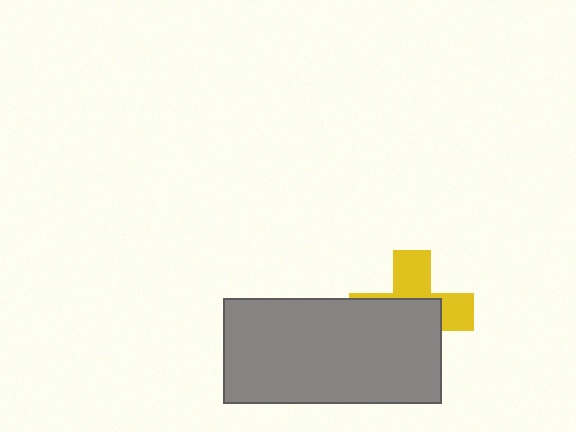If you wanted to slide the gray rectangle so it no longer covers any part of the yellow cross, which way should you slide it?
Slide it down — that is the most direct way to separate the two shapes.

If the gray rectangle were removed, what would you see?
You would see the complete yellow cross.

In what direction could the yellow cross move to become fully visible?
The yellow cross could move up. That would shift it out from behind the gray rectangle entirely.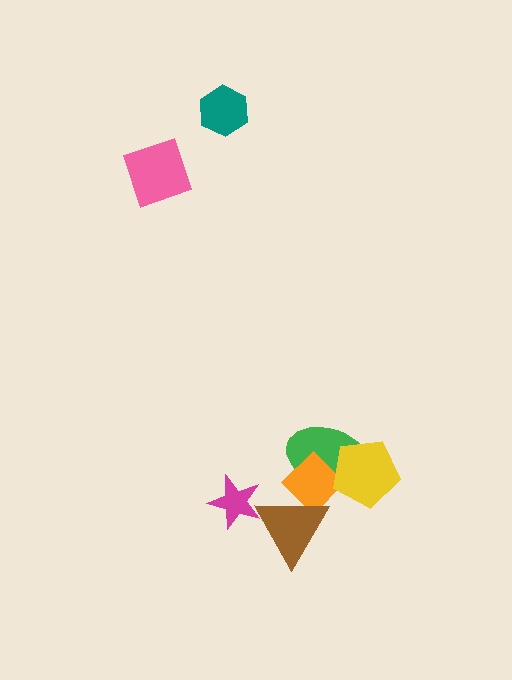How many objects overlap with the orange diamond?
3 objects overlap with the orange diamond.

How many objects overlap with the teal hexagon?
0 objects overlap with the teal hexagon.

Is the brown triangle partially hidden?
Yes, it is partially covered by another shape.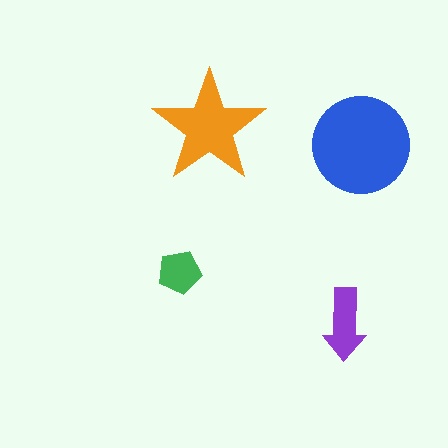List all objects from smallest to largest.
The green pentagon, the purple arrow, the orange star, the blue circle.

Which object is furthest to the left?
The green pentagon is leftmost.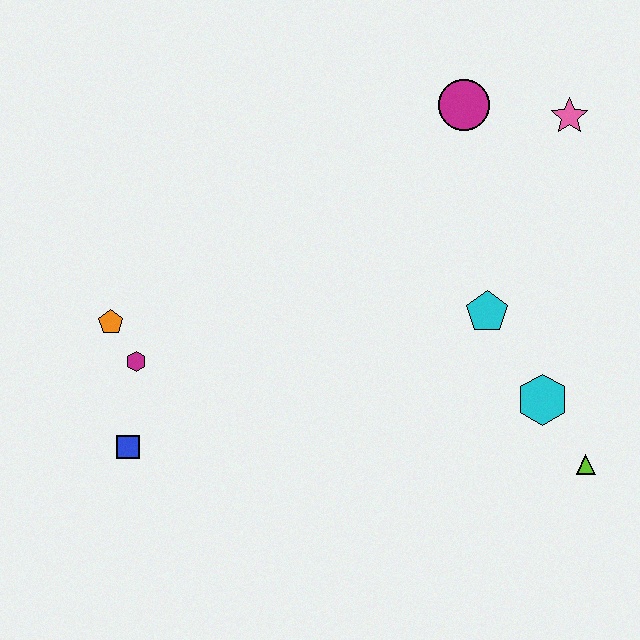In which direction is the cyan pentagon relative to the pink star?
The cyan pentagon is below the pink star.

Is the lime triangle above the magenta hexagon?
No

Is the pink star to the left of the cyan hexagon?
No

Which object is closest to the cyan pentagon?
The cyan hexagon is closest to the cyan pentagon.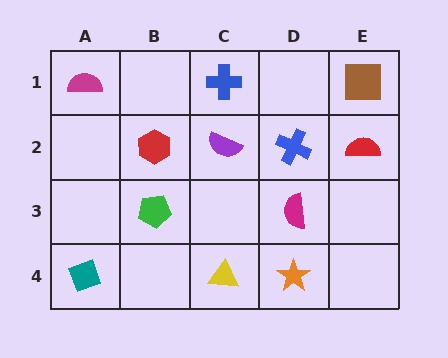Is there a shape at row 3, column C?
No, that cell is empty.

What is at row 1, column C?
A blue cross.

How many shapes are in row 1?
3 shapes.